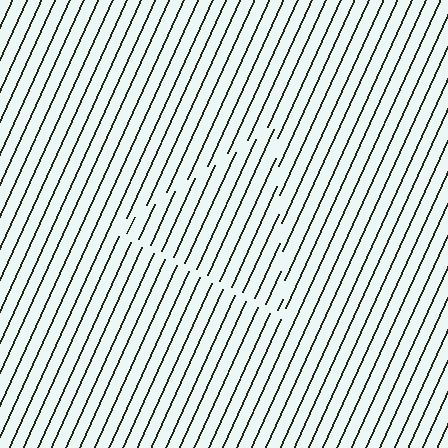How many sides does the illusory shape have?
3 sides — the line-ends trace a triangle.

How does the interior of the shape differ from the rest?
The interior of the shape contains the same grating, shifted by half a period — the contour is defined by the phase discontinuity where line-ends from the inner and outer gratings abut.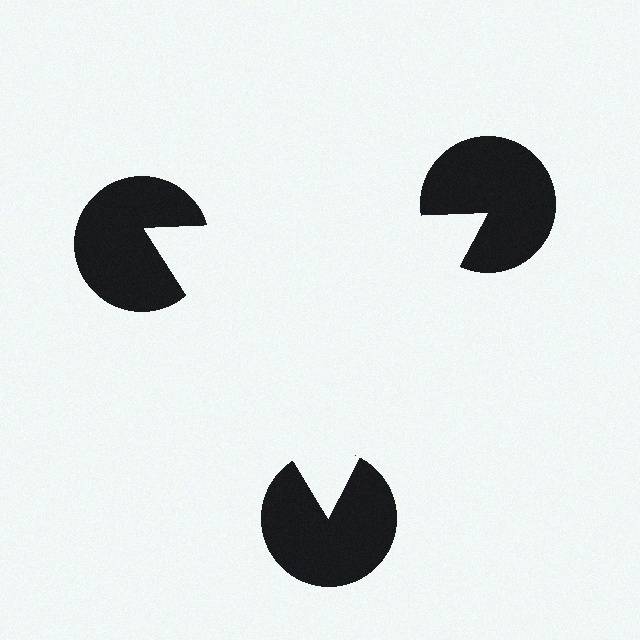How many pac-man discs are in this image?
There are 3 — one at each vertex of the illusory triangle.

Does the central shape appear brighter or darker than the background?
It typically appears slightly brighter than the background, even though no actual brightness change is drawn.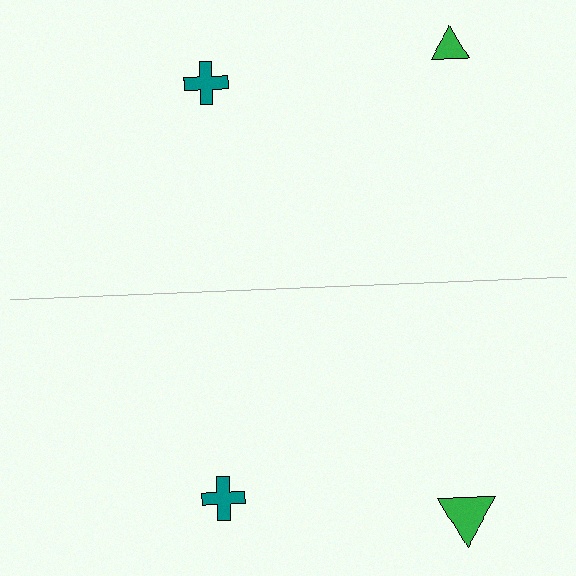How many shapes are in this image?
There are 4 shapes in this image.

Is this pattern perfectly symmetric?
No, the pattern is not perfectly symmetric. The green triangle on the bottom side has a different size than its mirror counterpart.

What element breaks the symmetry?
The green triangle on the bottom side has a different size than its mirror counterpart.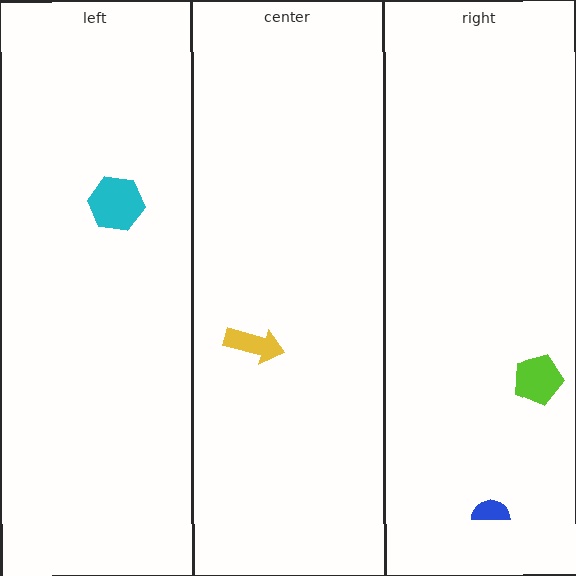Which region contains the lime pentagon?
The right region.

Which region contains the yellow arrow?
The center region.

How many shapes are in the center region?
1.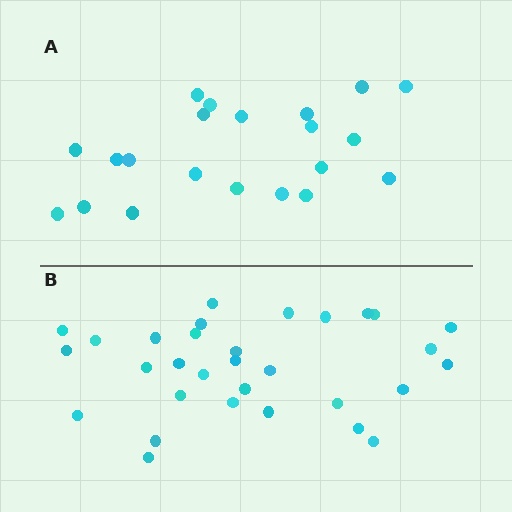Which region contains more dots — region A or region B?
Region B (the bottom region) has more dots.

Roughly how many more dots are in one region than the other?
Region B has roughly 10 or so more dots than region A.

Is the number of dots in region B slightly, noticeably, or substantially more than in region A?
Region B has substantially more. The ratio is roughly 1.5 to 1.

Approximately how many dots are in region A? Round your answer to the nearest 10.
About 20 dots. (The exact count is 21, which rounds to 20.)